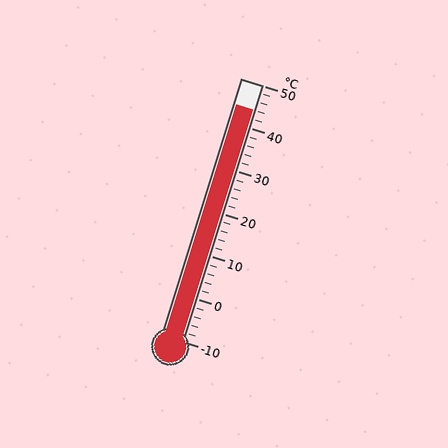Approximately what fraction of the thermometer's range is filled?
The thermometer is filled to approximately 90% of its range.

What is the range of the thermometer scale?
The thermometer scale ranges from -10°C to 50°C.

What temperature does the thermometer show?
The thermometer shows approximately 44°C.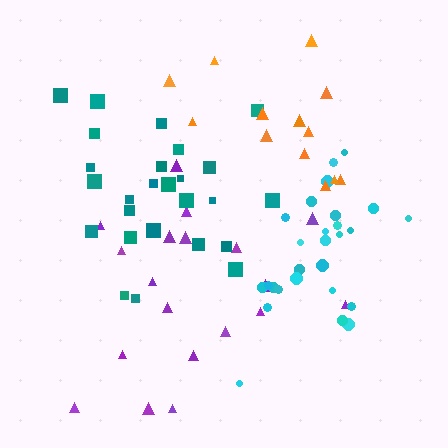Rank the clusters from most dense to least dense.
cyan, teal, purple, orange.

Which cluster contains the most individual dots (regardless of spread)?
Cyan (27).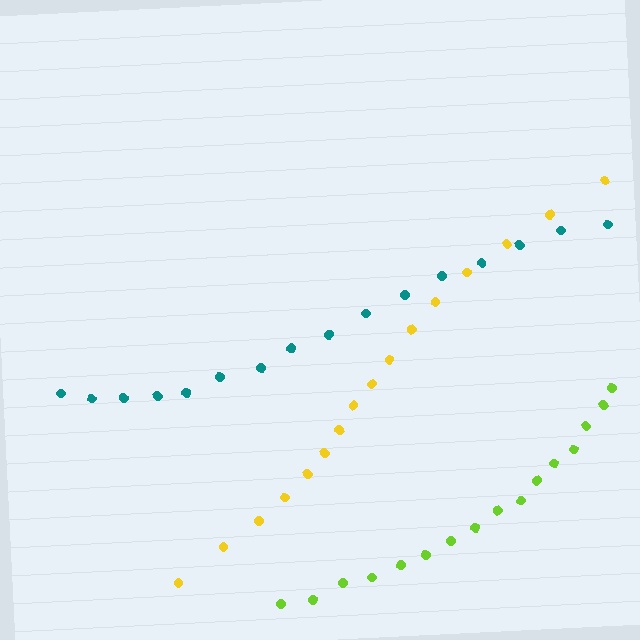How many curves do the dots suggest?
There are 3 distinct paths.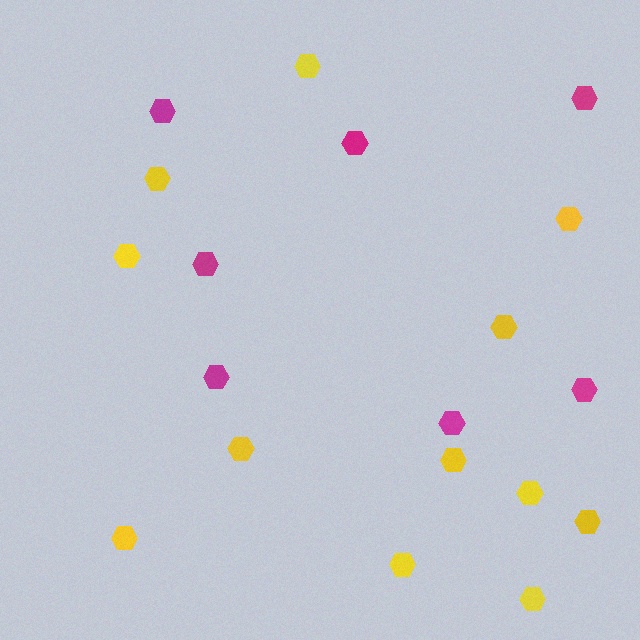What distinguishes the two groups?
There are 2 groups: one group of yellow hexagons (12) and one group of magenta hexagons (7).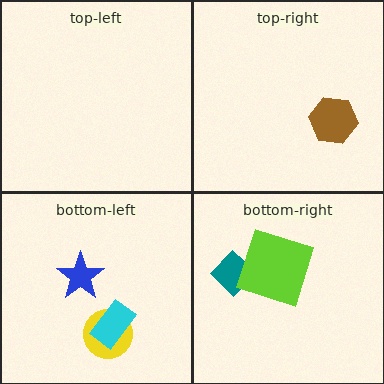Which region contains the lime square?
The bottom-right region.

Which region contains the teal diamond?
The bottom-right region.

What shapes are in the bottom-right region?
The teal diamond, the lime square.